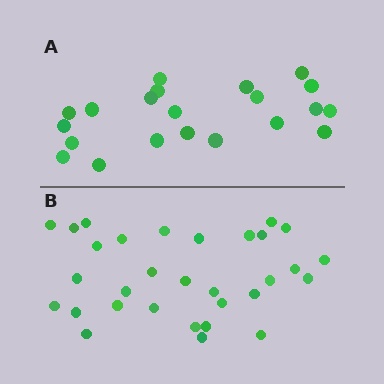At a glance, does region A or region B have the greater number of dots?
Region B (the bottom region) has more dots.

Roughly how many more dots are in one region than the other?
Region B has roughly 10 or so more dots than region A.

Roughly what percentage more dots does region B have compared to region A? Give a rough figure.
About 50% more.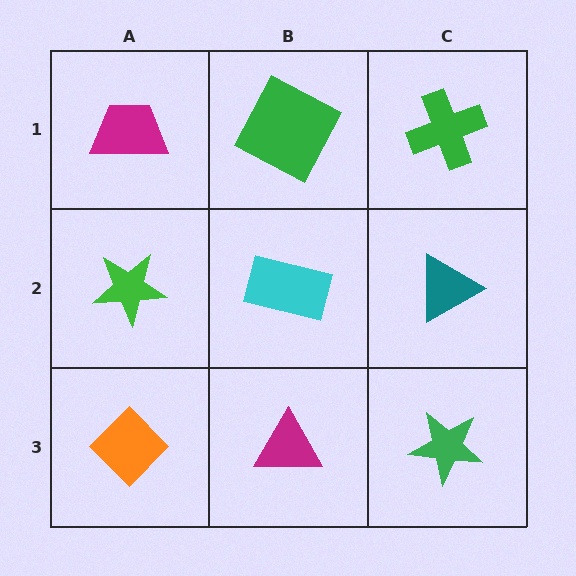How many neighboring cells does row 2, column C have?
3.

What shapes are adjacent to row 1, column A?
A green star (row 2, column A), a green square (row 1, column B).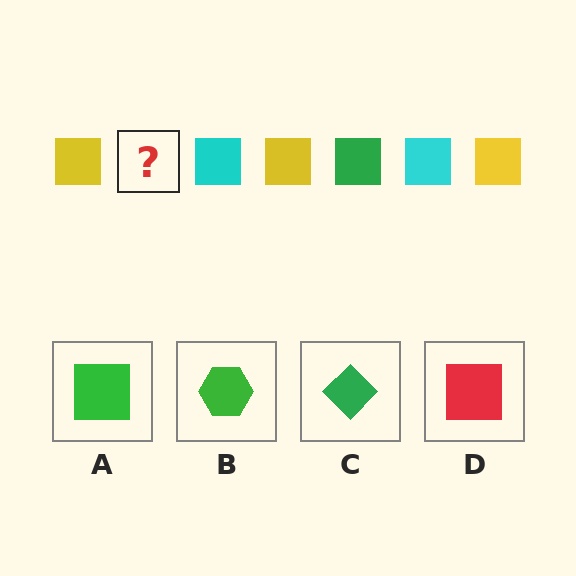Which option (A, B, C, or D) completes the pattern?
A.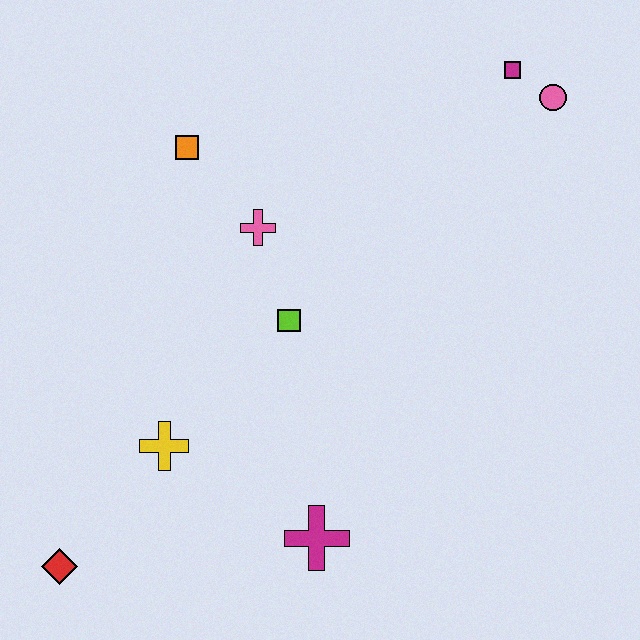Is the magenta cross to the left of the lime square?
No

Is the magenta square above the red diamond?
Yes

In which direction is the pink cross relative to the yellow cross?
The pink cross is above the yellow cross.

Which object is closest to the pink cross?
The lime square is closest to the pink cross.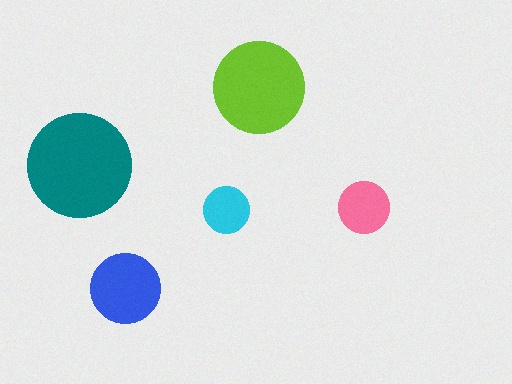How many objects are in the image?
There are 5 objects in the image.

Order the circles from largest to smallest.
the teal one, the lime one, the blue one, the pink one, the cyan one.